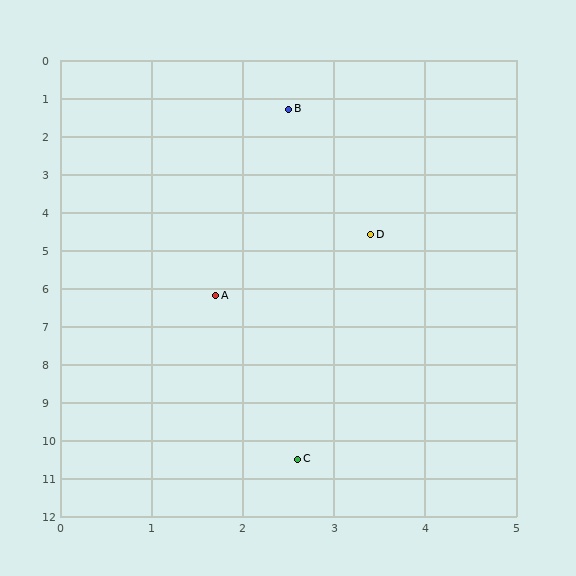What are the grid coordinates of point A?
Point A is at approximately (1.7, 6.2).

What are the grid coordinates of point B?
Point B is at approximately (2.5, 1.3).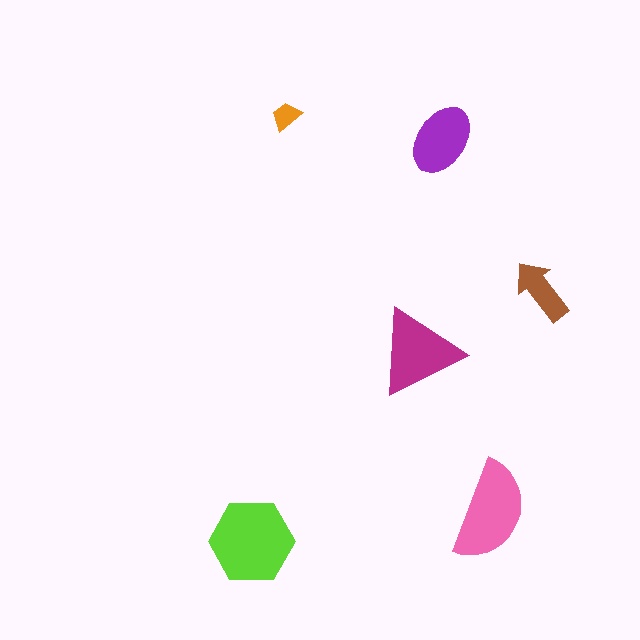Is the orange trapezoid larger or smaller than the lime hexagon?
Smaller.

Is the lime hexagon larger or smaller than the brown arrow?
Larger.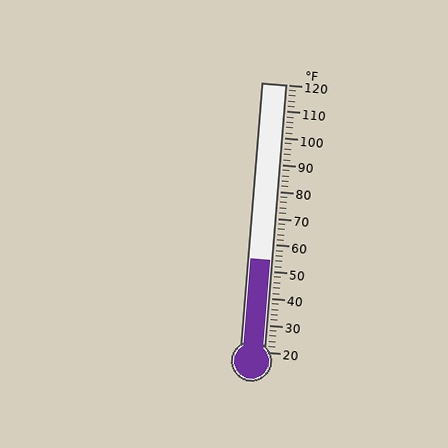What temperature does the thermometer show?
The thermometer shows approximately 54°F.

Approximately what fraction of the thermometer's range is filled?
The thermometer is filled to approximately 35% of its range.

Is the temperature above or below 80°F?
The temperature is below 80°F.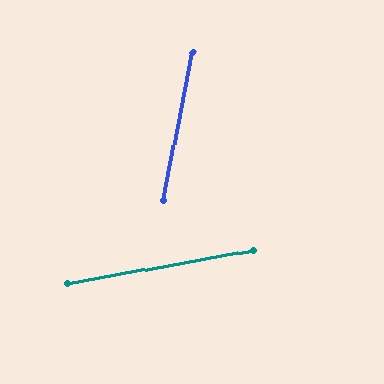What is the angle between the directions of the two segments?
Approximately 69 degrees.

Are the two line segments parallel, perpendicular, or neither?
Neither parallel nor perpendicular — they differ by about 69°.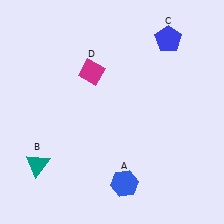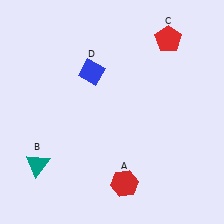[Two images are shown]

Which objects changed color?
A changed from blue to red. C changed from blue to red. D changed from magenta to blue.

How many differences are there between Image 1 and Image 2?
There are 3 differences between the two images.